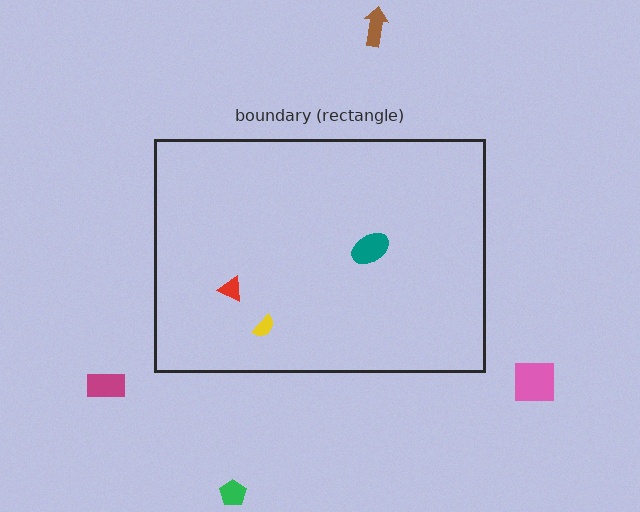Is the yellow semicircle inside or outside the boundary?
Inside.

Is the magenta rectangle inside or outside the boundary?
Outside.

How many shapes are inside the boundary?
3 inside, 4 outside.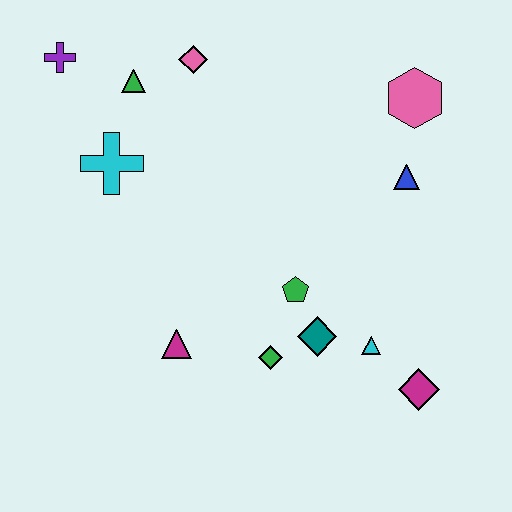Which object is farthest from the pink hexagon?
The purple cross is farthest from the pink hexagon.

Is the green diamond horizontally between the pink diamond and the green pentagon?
Yes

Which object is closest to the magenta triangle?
The green diamond is closest to the magenta triangle.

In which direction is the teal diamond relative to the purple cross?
The teal diamond is below the purple cross.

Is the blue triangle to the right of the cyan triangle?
Yes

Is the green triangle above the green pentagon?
Yes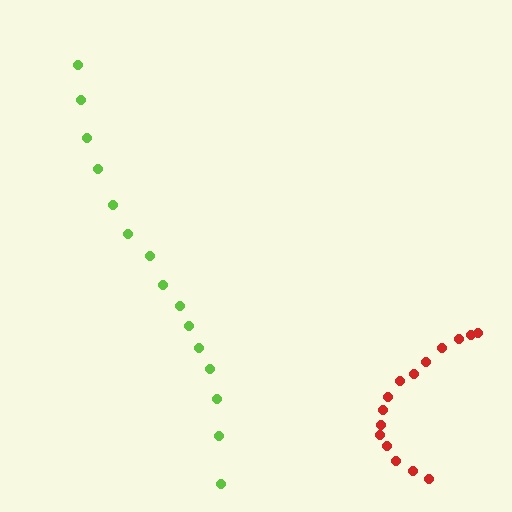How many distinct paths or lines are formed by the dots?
There are 2 distinct paths.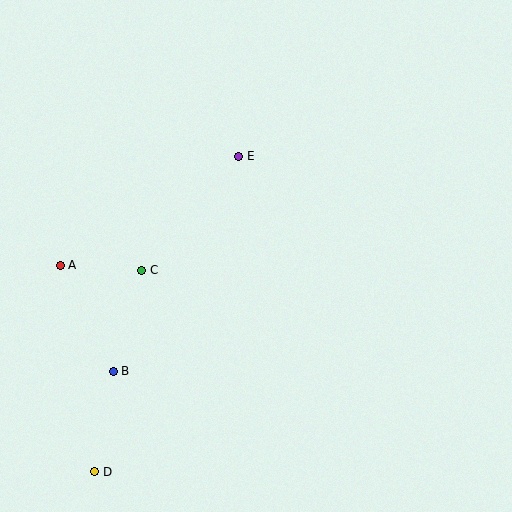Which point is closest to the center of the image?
Point E at (239, 156) is closest to the center.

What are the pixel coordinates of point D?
Point D is at (95, 472).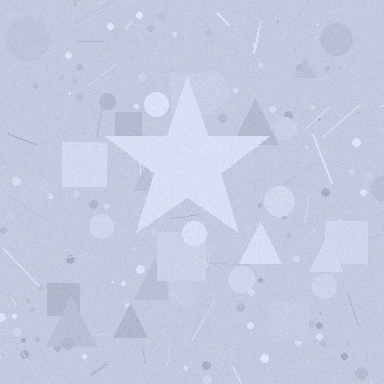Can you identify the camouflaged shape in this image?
The camouflaged shape is a star.